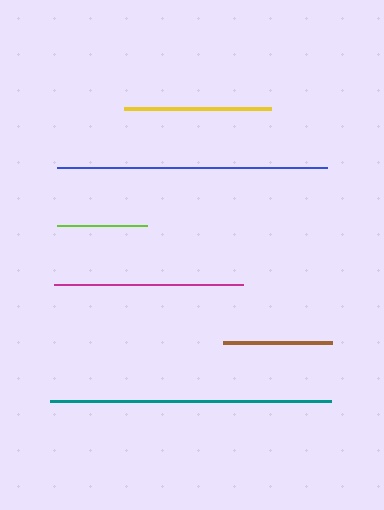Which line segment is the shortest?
The lime line is the shortest at approximately 90 pixels.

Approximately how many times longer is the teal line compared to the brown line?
The teal line is approximately 2.6 times the length of the brown line.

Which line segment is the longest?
The teal line is the longest at approximately 281 pixels.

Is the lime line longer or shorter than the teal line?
The teal line is longer than the lime line.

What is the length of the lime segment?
The lime segment is approximately 90 pixels long.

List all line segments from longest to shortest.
From longest to shortest: teal, blue, magenta, yellow, brown, lime.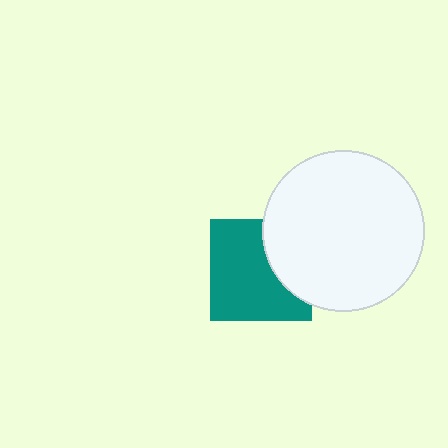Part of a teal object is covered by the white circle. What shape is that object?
It is a square.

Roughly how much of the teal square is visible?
Most of it is visible (roughly 69%).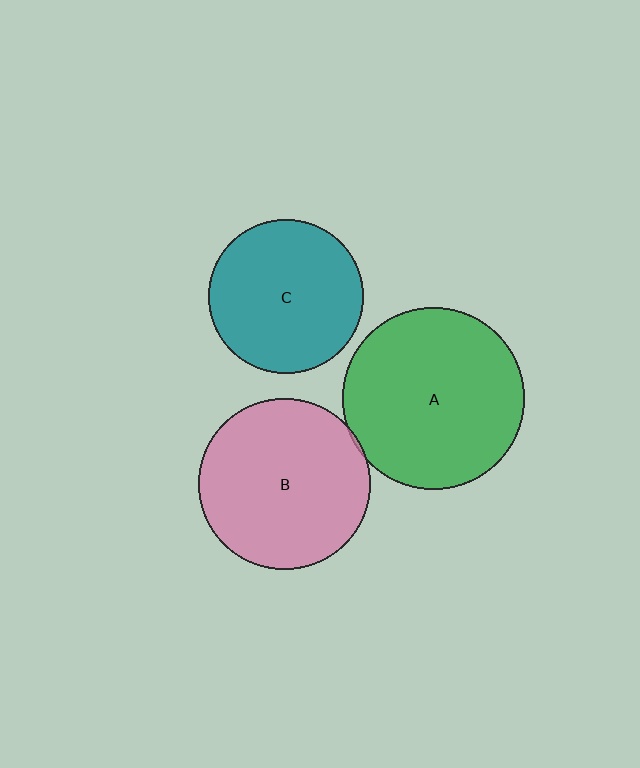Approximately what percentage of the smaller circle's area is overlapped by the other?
Approximately 5%.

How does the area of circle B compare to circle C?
Approximately 1.2 times.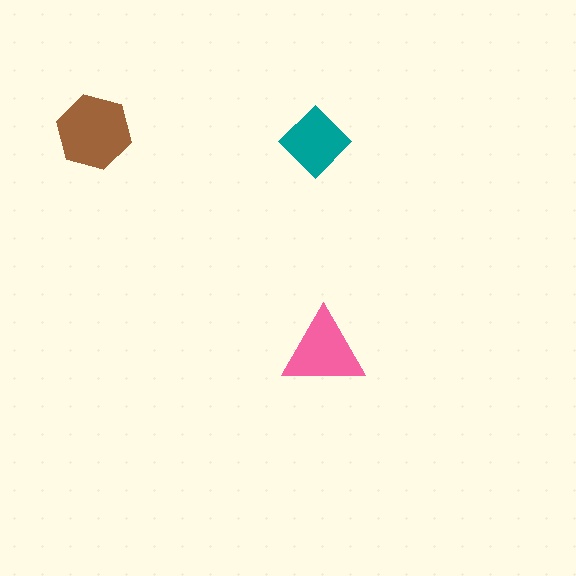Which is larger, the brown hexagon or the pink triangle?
The brown hexagon.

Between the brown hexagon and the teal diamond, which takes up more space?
The brown hexagon.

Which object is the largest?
The brown hexagon.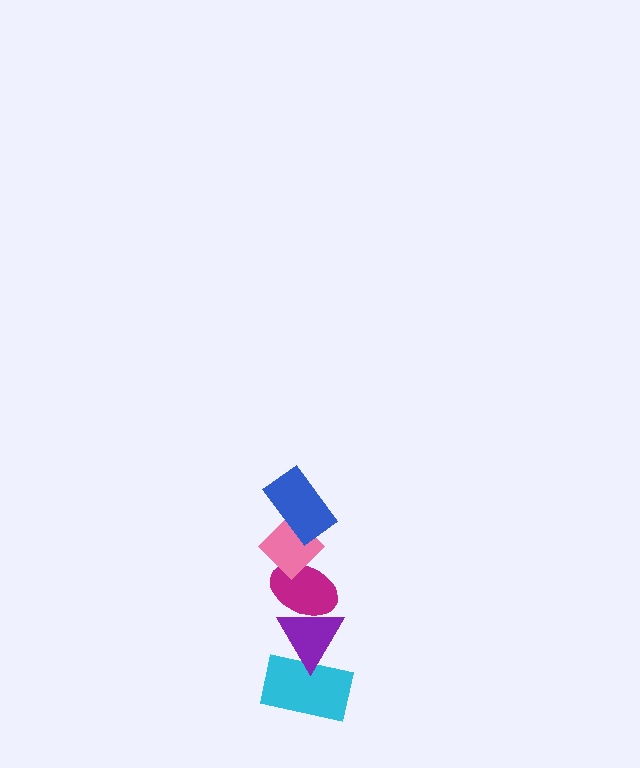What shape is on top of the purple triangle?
The magenta ellipse is on top of the purple triangle.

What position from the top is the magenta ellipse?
The magenta ellipse is 3rd from the top.